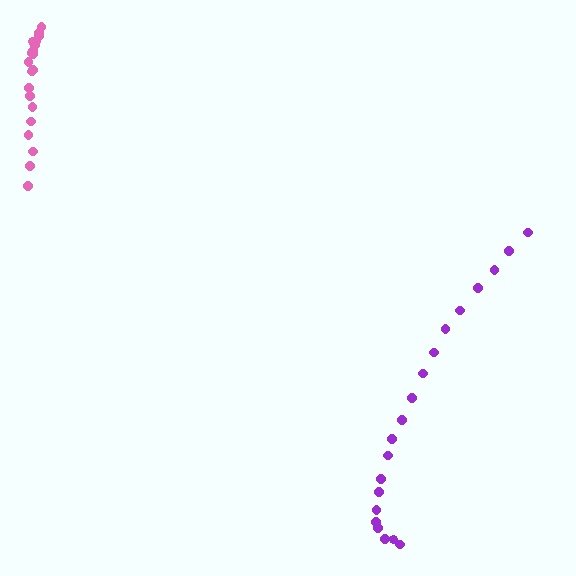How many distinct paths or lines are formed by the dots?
There are 2 distinct paths.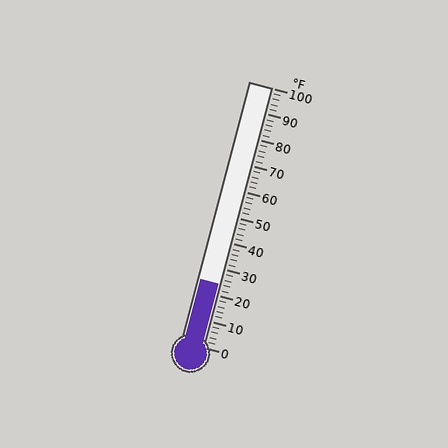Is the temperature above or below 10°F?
The temperature is above 10°F.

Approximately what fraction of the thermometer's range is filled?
The thermometer is filled to approximately 25% of its range.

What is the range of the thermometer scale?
The thermometer scale ranges from 0°F to 100°F.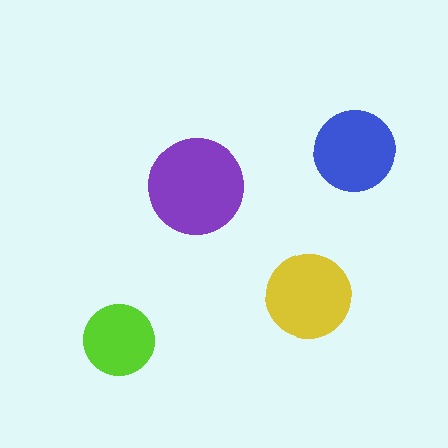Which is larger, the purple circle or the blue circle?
The purple one.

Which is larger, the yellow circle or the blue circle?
The yellow one.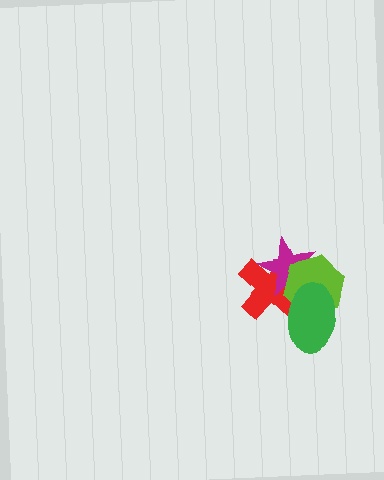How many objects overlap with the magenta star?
3 objects overlap with the magenta star.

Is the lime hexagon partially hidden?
Yes, it is partially covered by another shape.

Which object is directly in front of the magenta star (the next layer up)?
The lime hexagon is directly in front of the magenta star.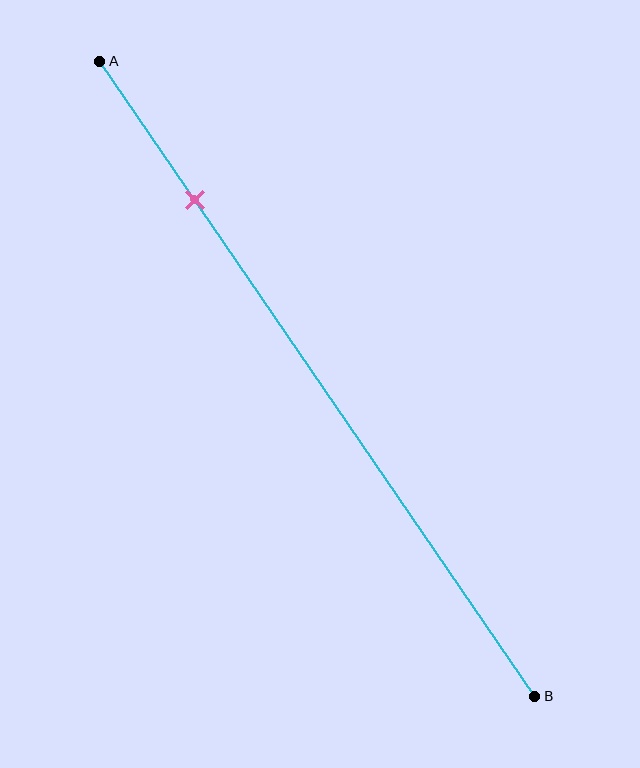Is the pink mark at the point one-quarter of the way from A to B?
No, the mark is at about 20% from A, not at the 25% one-quarter point.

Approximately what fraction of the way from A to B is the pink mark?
The pink mark is approximately 20% of the way from A to B.